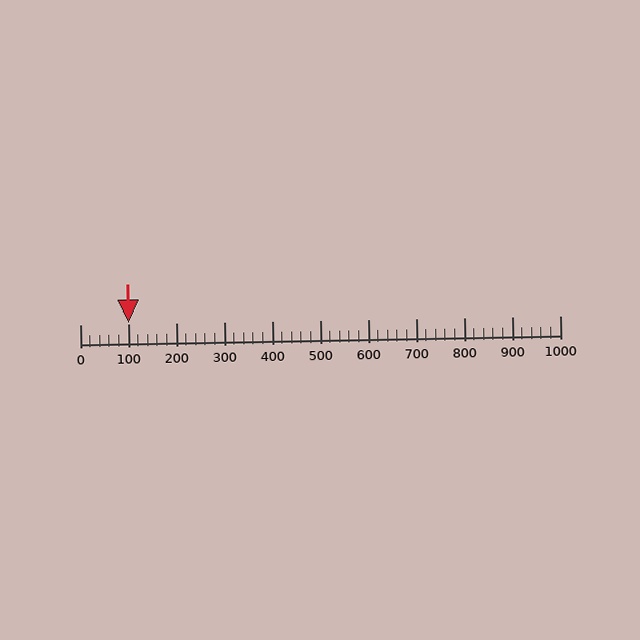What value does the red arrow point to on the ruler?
The red arrow points to approximately 100.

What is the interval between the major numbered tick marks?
The major tick marks are spaced 100 units apart.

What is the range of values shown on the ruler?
The ruler shows values from 0 to 1000.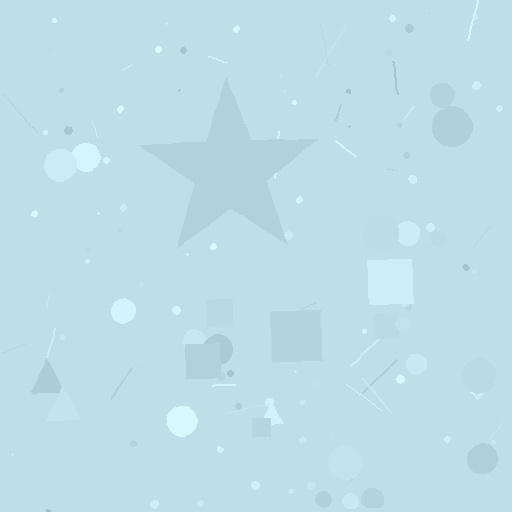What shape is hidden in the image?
A star is hidden in the image.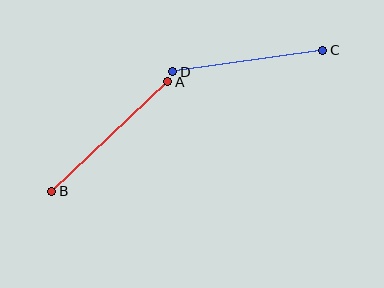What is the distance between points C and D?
The distance is approximately 151 pixels.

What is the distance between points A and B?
The distance is approximately 160 pixels.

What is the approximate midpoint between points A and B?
The midpoint is at approximately (110, 136) pixels.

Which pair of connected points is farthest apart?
Points A and B are farthest apart.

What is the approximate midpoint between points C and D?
The midpoint is at approximately (248, 61) pixels.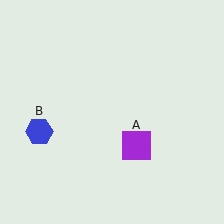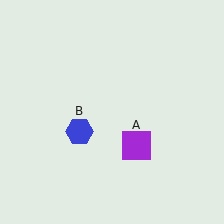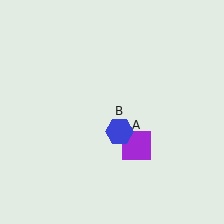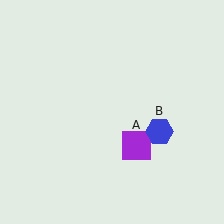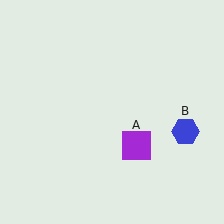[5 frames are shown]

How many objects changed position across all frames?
1 object changed position: blue hexagon (object B).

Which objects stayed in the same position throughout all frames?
Purple square (object A) remained stationary.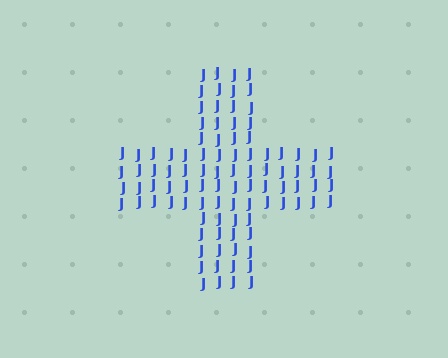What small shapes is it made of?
It is made of small letter J's.